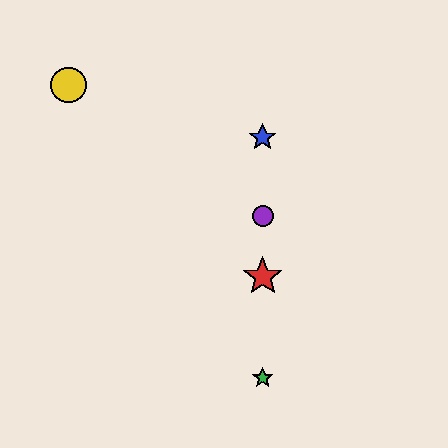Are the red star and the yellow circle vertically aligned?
No, the red star is at x≈263 and the yellow circle is at x≈68.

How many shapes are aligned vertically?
4 shapes (the red star, the blue star, the green star, the purple circle) are aligned vertically.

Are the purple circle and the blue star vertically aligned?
Yes, both are at x≈263.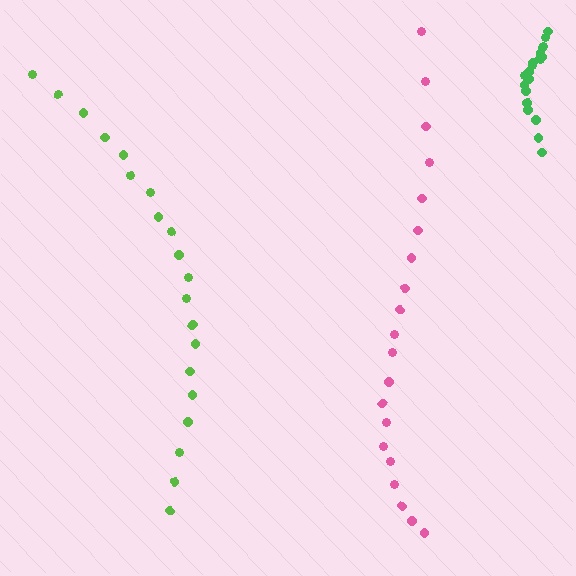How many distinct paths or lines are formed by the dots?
There are 3 distinct paths.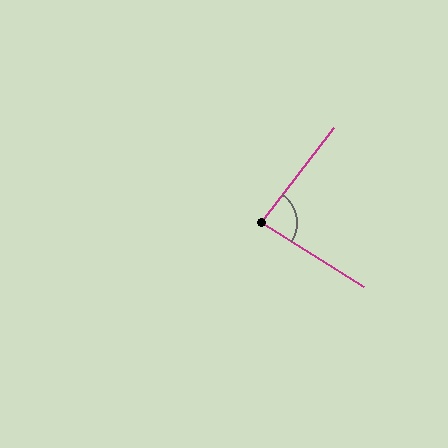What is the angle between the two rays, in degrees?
Approximately 85 degrees.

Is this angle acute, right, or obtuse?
It is acute.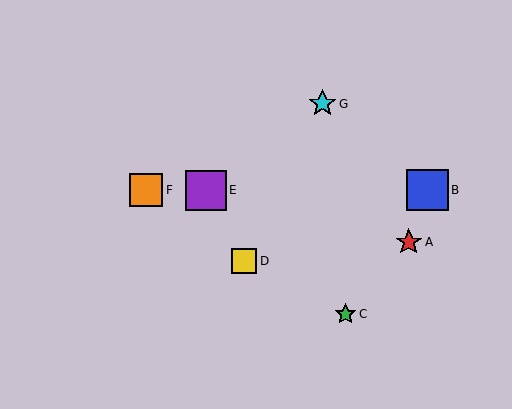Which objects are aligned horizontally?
Objects B, E, F are aligned horizontally.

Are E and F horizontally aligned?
Yes, both are at y≈190.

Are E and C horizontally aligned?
No, E is at y≈190 and C is at y≈314.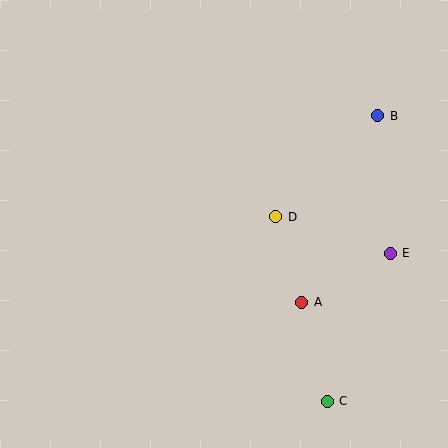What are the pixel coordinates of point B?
Point B is at (378, 116).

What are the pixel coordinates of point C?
Point C is at (327, 401).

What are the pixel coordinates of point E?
Point E is at (390, 253).